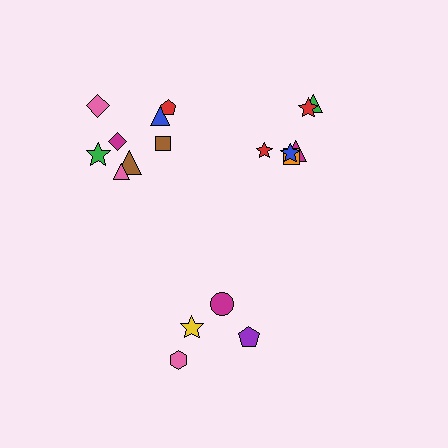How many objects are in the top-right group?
There are 6 objects.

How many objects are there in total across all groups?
There are 18 objects.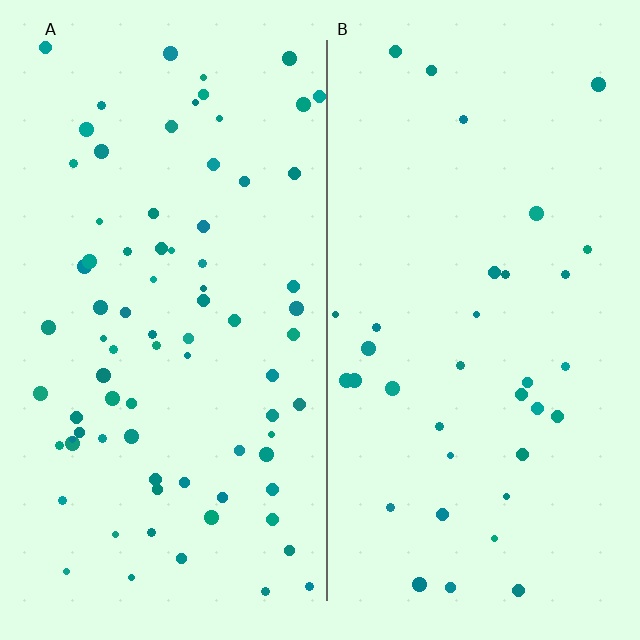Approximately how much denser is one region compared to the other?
Approximately 2.2× — region A over region B.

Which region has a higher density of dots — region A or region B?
A (the left).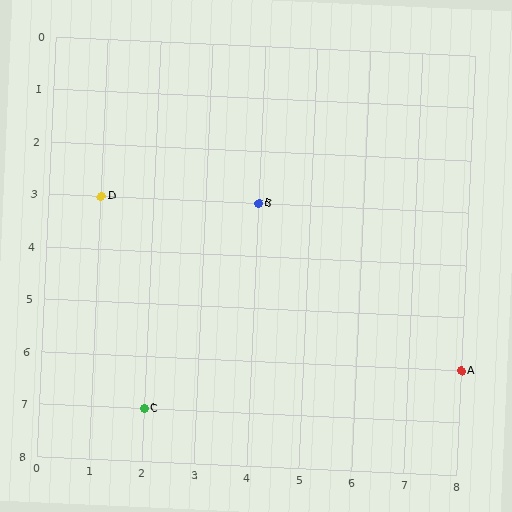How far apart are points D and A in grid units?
Points D and A are 7 columns and 3 rows apart (about 7.6 grid units diagonally).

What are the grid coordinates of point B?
Point B is at grid coordinates (4, 3).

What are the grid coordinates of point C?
Point C is at grid coordinates (2, 7).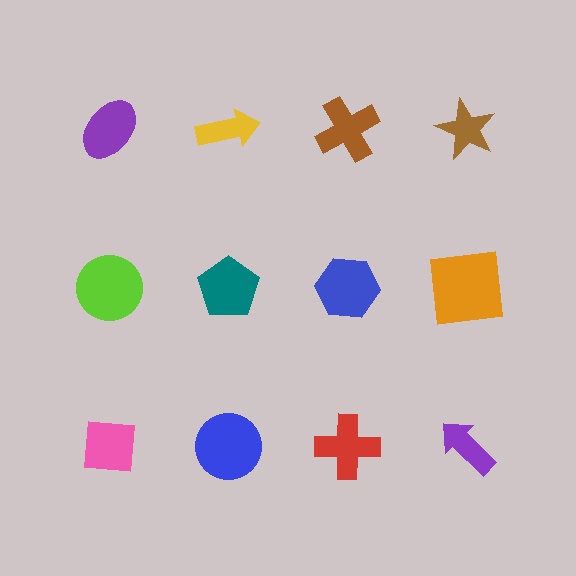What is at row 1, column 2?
A yellow arrow.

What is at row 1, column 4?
A brown star.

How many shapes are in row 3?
4 shapes.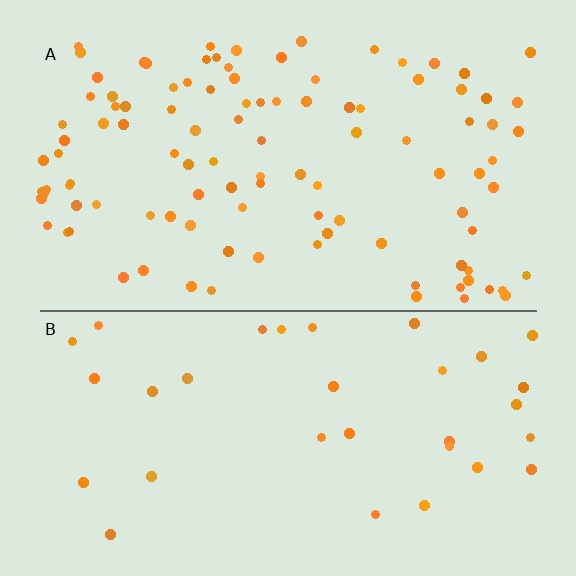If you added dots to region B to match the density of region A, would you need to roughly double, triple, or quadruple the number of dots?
Approximately triple.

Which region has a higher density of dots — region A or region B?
A (the top).